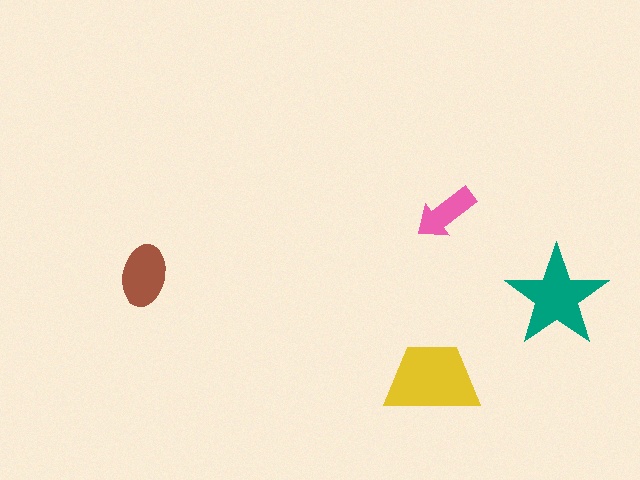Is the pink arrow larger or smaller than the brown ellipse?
Smaller.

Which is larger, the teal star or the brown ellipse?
The teal star.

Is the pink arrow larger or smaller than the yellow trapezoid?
Smaller.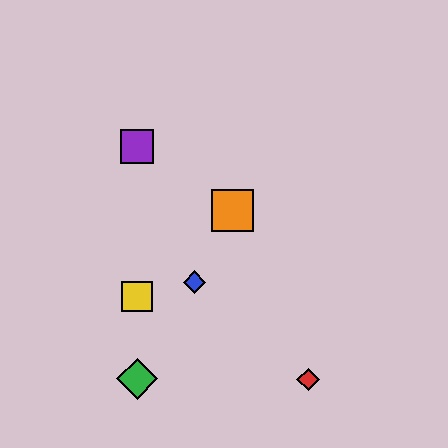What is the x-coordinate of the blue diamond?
The blue diamond is at x≈195.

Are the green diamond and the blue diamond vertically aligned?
No, the green diamond is at x≈137 and the blue diamond is at x≈195.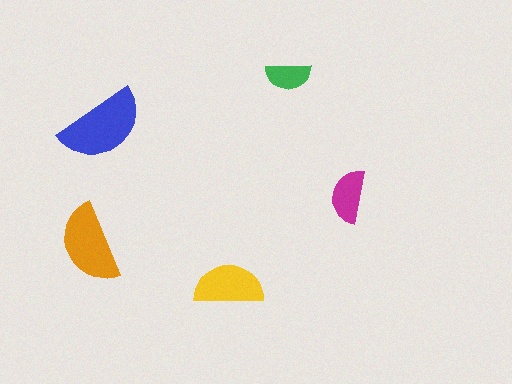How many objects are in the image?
There are 5 objects in the image.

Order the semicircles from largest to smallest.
the blue one, the orange one, the yellow one, the magenta one, the green one.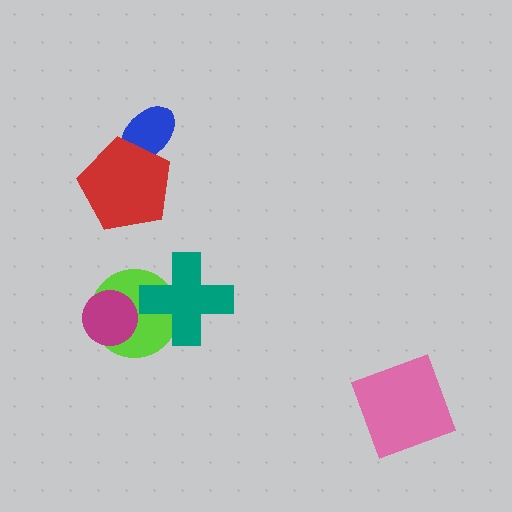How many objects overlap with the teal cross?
1 object overlaps with the teal cross.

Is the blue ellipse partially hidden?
Yes, it is partially covered by another shape.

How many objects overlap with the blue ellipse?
1 object overlaps with the blue ellipse.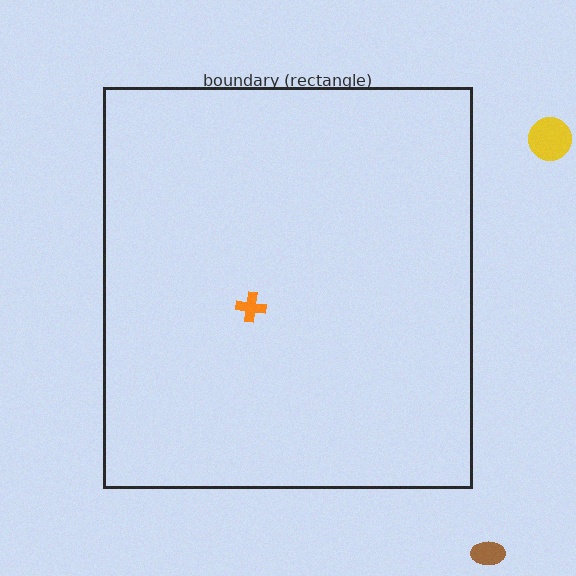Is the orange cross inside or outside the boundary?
Inside.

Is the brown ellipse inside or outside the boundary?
Outside.